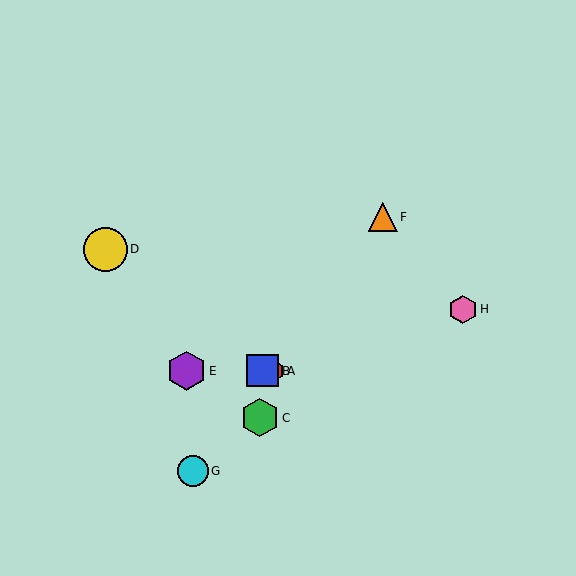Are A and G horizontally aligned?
No, A is at y≈371 and G is at y≈471.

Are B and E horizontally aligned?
Yes, both are at y≈371.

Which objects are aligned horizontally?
Objects A, B, E are aligned horizontally.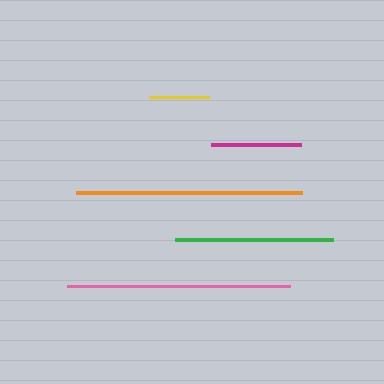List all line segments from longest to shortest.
From longest to shortest: orange, pink, green, magenta, yellow.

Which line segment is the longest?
The orange line is the longest at approximately 225 pixels.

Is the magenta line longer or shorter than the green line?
The green line is longer than the magenta line.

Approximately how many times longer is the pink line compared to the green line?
The pink line is approximately 1.4 times the length of the green line.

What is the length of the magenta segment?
The magenta segment is approximately 90 pixels long.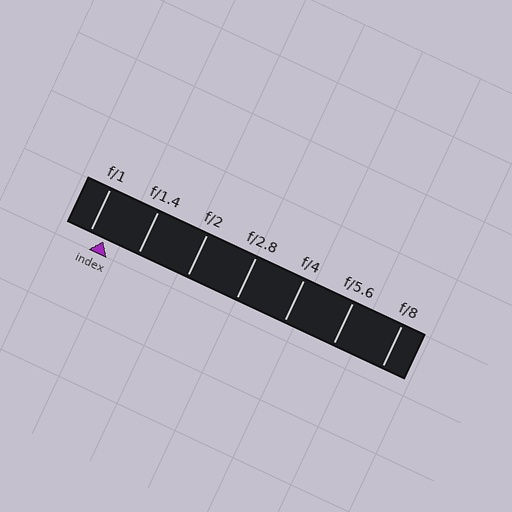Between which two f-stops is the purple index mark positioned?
The index mark is between f/1 and f/1.4.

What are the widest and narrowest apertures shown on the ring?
The widest aperture shown is f/1 and the narrowest is f/8.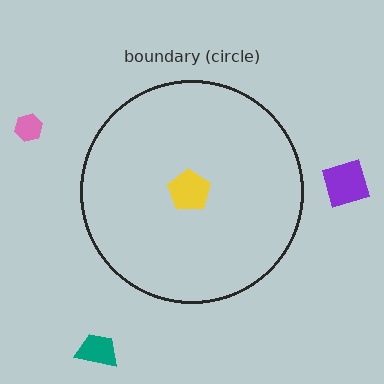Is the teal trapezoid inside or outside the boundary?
Outside.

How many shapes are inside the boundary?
1 inside, 3 outside.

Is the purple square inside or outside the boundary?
Outside.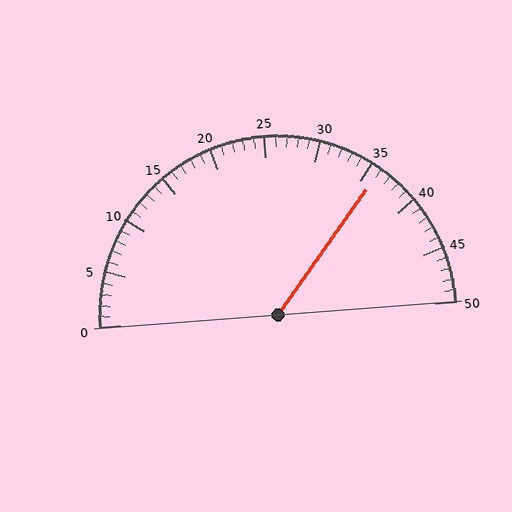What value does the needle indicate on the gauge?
The needle indicates approximately 36.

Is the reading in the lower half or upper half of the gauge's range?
The reading is in the upper half of the range (0 to 50).